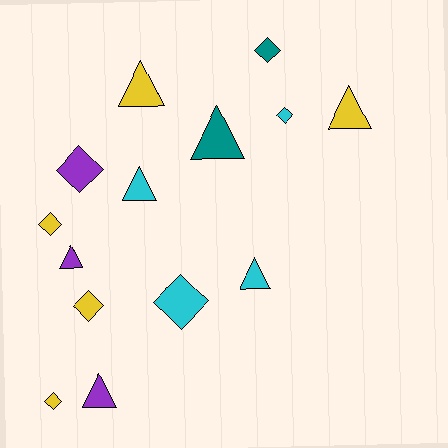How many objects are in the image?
There are 14 objects.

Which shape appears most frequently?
Triangle, with 7 objects.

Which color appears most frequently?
Yellow, with 5 objects.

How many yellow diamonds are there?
There are 3 yellow diamonds.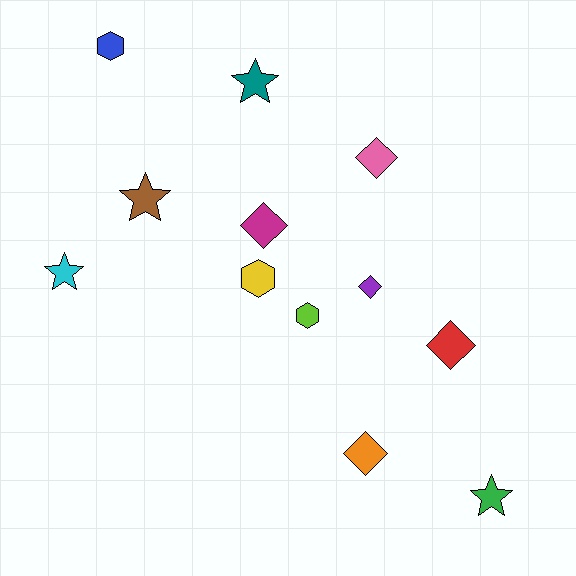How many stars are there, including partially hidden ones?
There are 4 stars.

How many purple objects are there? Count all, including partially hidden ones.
There is 1 purple object.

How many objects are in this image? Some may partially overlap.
There are 12 objects.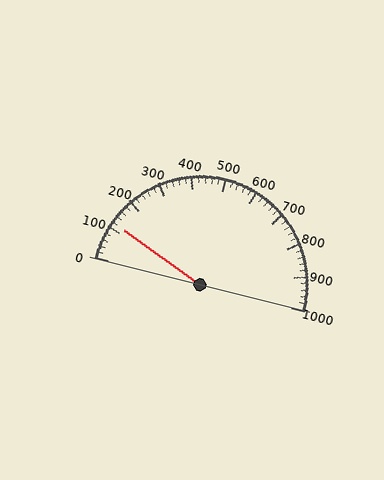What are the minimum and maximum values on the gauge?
The gauge ranges from 0 to 1000.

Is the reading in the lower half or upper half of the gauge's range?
The reading is in the lower half of the range (0 to 1000).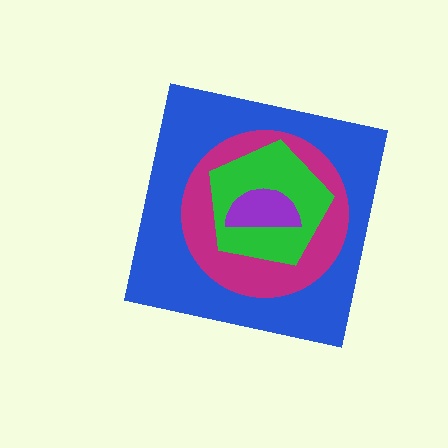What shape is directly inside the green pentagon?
The purple semicircle.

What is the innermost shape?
The purple semicircle.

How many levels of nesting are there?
4.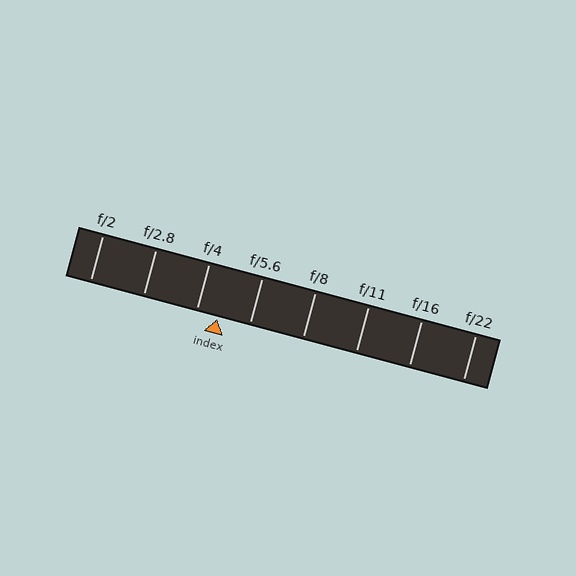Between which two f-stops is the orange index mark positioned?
The index mark is between f/4 and f/5.6.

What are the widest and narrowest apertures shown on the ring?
The widest aperture shown is f/2 and the narrowest is f/22.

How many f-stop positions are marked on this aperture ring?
There are 8 f-stop positions marked.